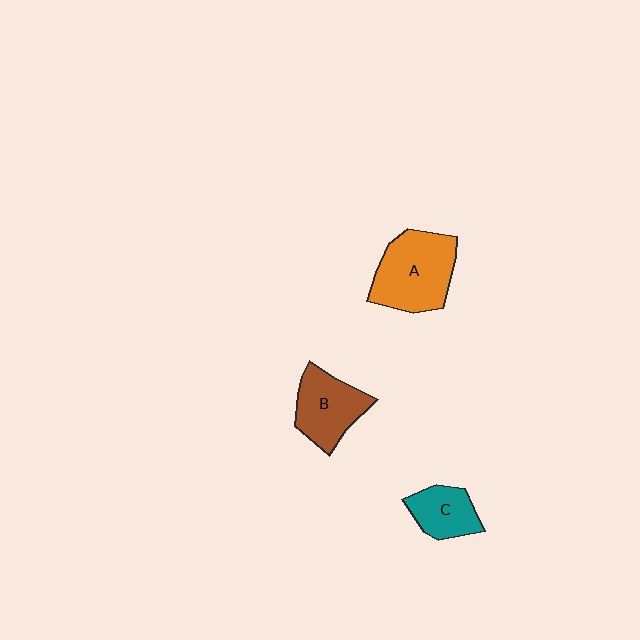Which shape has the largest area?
Shape A (orange).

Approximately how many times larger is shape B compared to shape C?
Approximately 1.4 times.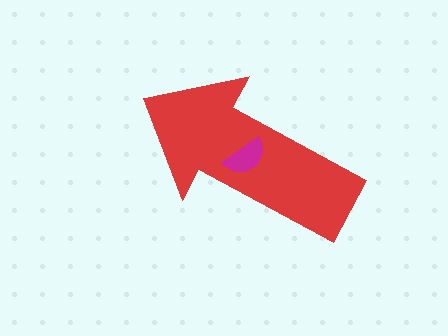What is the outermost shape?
The red arrow.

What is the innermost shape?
The magenta semicircle.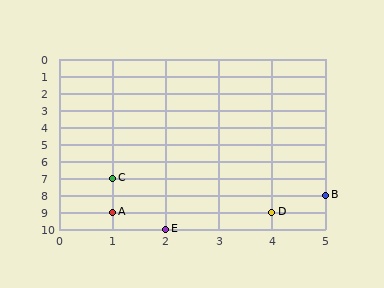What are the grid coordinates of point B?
Point B is at grid coordinates (5, 8).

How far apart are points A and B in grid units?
Points A and B are 4 columns and 1 row apart (about 4.1 grid units diagonally).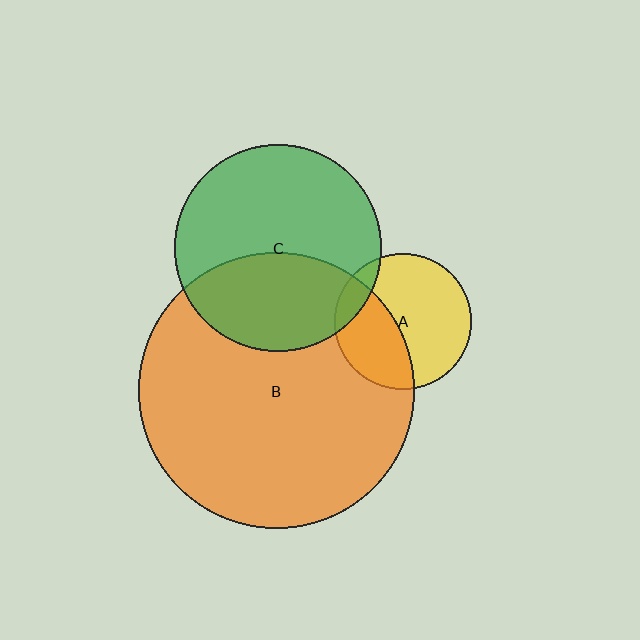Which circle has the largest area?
Circle B (orange).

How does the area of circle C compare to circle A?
Approximately 2.3 times.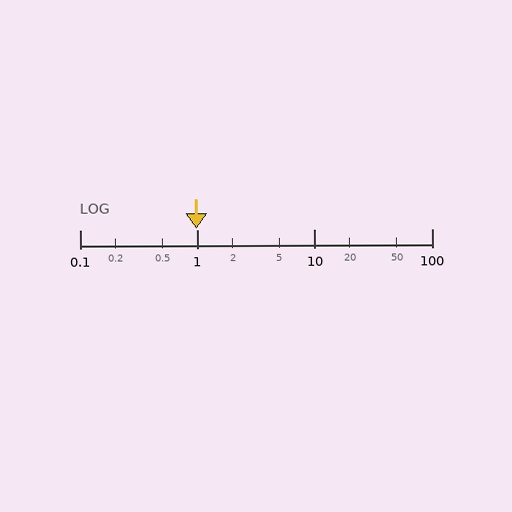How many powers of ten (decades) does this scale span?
The scale spans 3 decades, from 0.1 to 100.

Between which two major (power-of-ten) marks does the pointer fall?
The pointer is between 0.1 and 1.